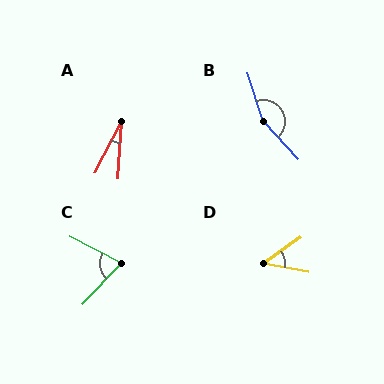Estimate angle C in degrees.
Approximately 74 degrees.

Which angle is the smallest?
A, at approximately 24 degrees.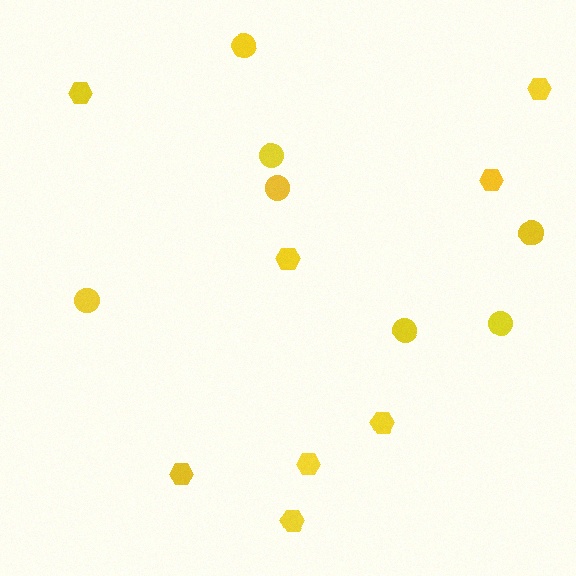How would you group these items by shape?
There are 2 groups: one group of circles (7) and one group of hexagons (8).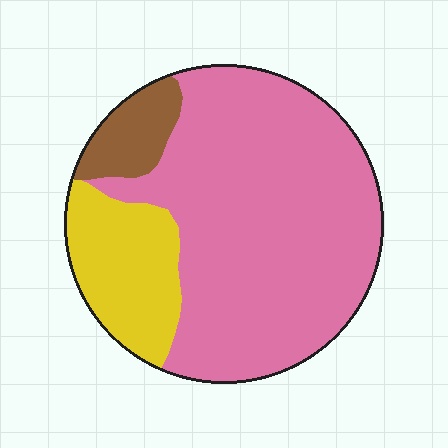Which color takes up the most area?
Pink, at roughly 70%.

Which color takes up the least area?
Brown, at roughly 10%.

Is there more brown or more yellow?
Yellow.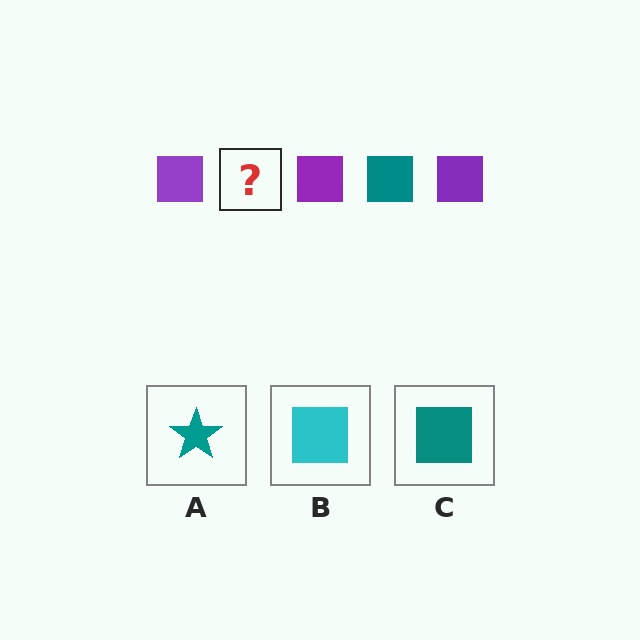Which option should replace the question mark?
Option C.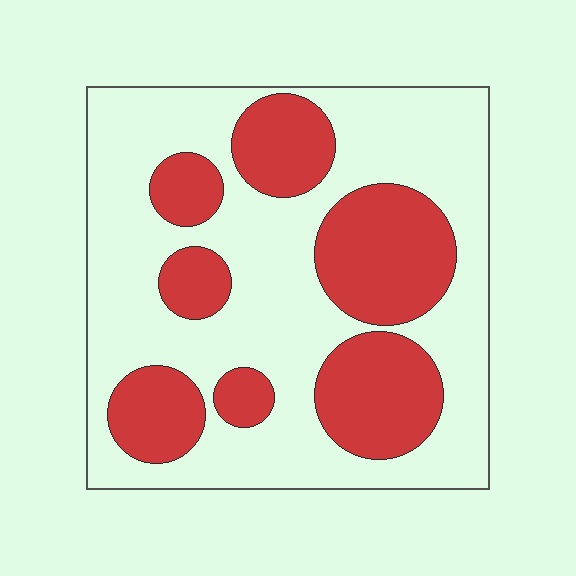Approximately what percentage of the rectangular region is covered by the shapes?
Approximately 35%.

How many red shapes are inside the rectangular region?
7.